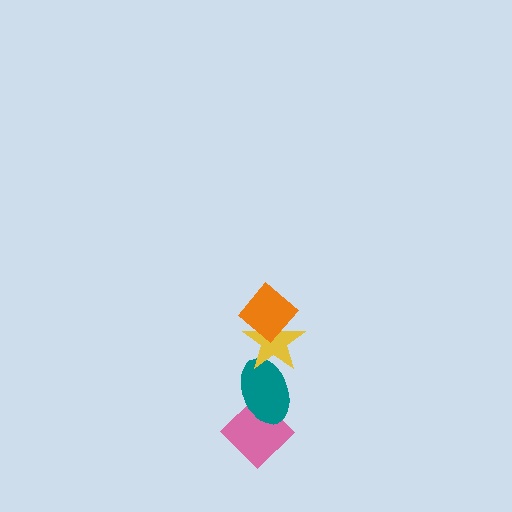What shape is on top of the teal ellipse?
The yellow star is on top of the teal ellipse.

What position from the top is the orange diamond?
The orange diamond is 1st from the top.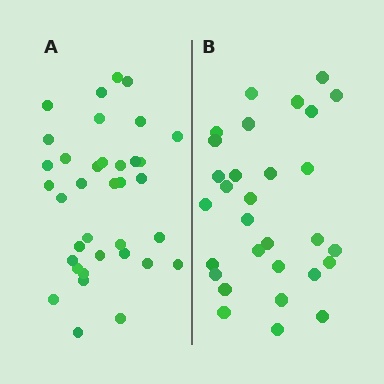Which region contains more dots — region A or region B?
Region A (the left region) has more dots.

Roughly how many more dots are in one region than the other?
Region A has about 6 more dots than region B.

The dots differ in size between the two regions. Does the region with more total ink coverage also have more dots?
No. Region B has more total ink coverage because its dots are larger, but region A actually contains more individual dots. Total area can be misleading — the number of items is what matters here.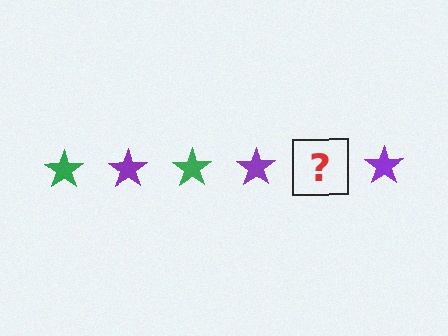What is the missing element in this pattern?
The missing element is a green star.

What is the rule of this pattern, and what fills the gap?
The rule is that the pattern cycles through green, purple stars. The gap should be filled with a green star.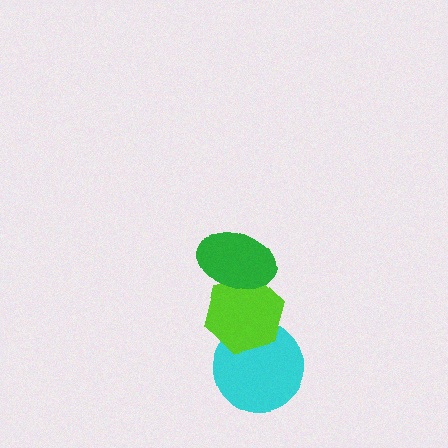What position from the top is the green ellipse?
The green ellipse is 1st from the top.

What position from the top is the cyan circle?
The cyan circle is 3rd from the top.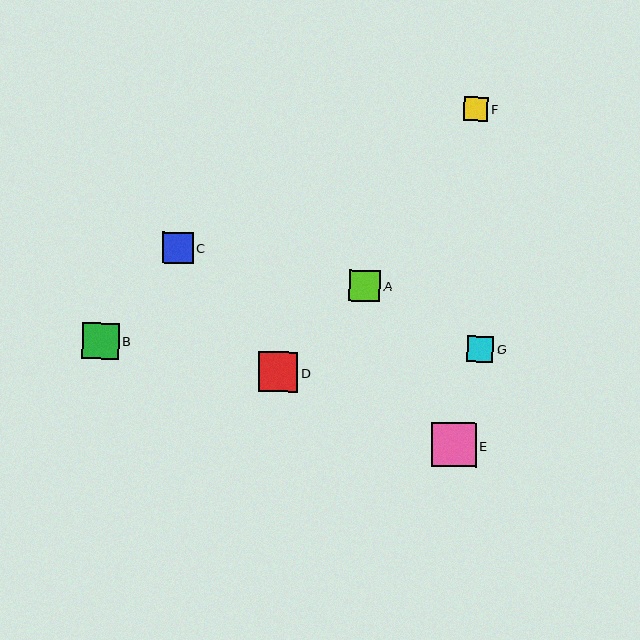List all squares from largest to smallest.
From largest to smallest: E, D, B, A, C, G, F.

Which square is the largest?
Square E is the largest with a size of approximately 44 pixels.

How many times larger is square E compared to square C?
Square E is approximately 1.4 times the size of square C.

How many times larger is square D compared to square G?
Square D is approximately 1.5 times the size of square G.